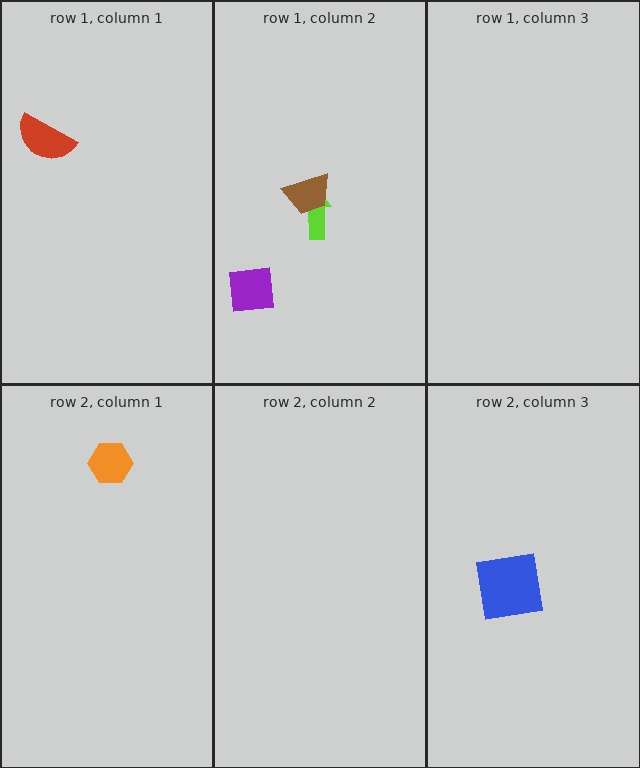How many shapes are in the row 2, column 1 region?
1.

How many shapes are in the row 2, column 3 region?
1.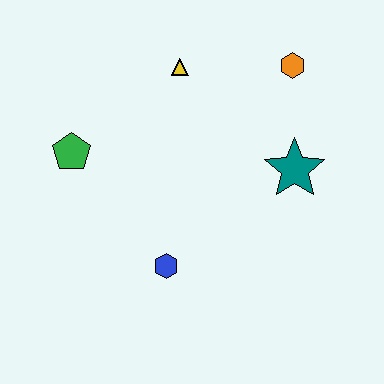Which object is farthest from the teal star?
The green pentagon is farthest from the teal star.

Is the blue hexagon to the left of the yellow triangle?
Yes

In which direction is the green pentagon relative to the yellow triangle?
The green pentagon is to the left of the yellow triangle.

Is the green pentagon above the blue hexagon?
Yes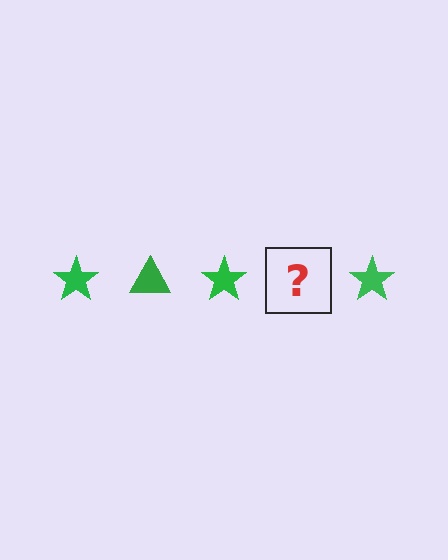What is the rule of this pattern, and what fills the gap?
The rule is that the pattern cycles through star, triangle shapes in green. The gap should be filled with a green triangle.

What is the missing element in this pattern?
The missing element is a green triangle.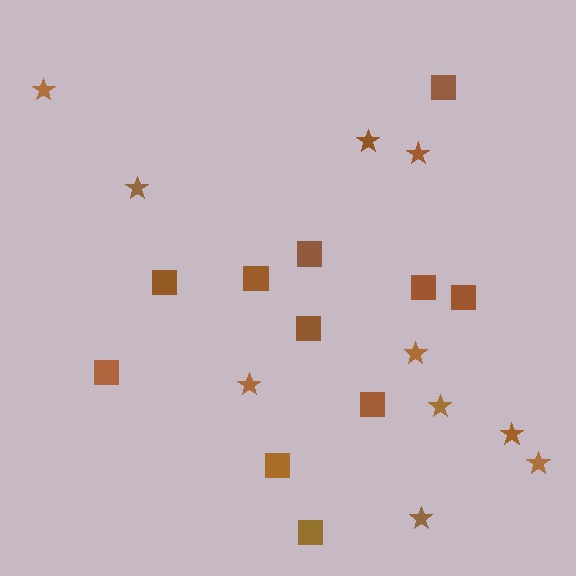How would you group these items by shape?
There are 2 groups: one group of stars (10) and one group of squares (11).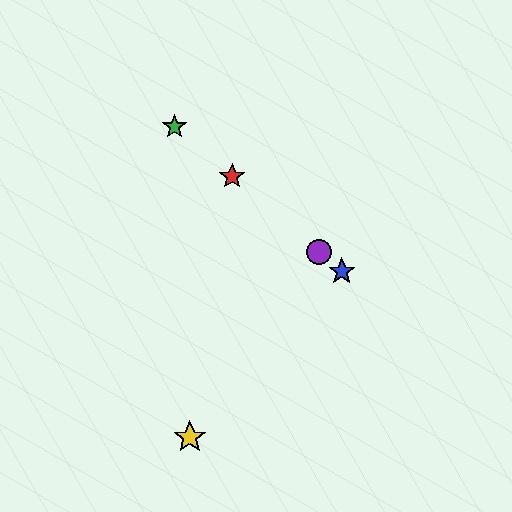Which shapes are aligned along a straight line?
The red star, the blue star, the green star, the purple circle are aligned along a straight line.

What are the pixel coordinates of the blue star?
The blue star is at (342, 271).